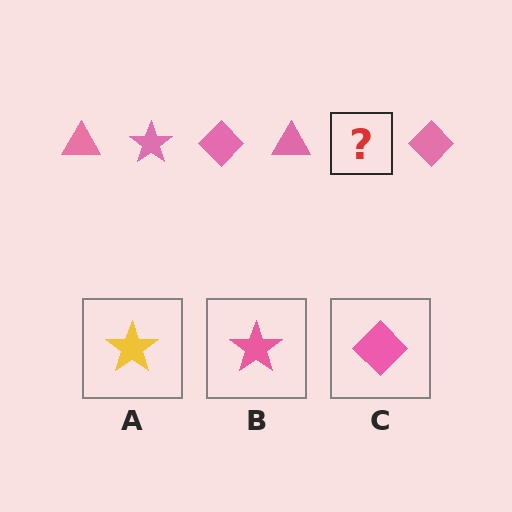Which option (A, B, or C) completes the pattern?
B.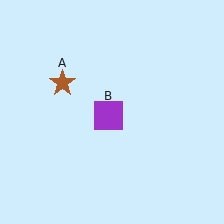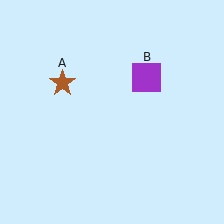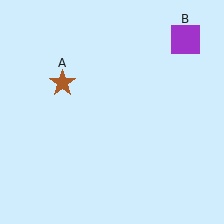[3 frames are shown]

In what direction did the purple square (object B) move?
The purple square (object B) moved up and to the right.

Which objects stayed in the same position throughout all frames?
Brown star (object A) remained stationary.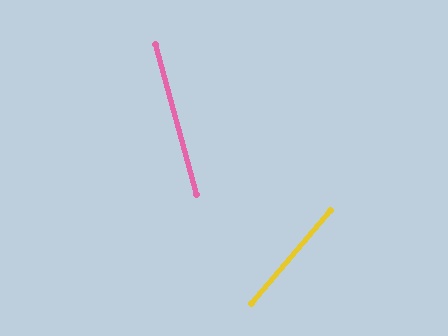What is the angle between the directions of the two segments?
Approximately 56 degrees.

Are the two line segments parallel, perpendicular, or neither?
Neither parallel nor perpendicular — they differ by about 56°.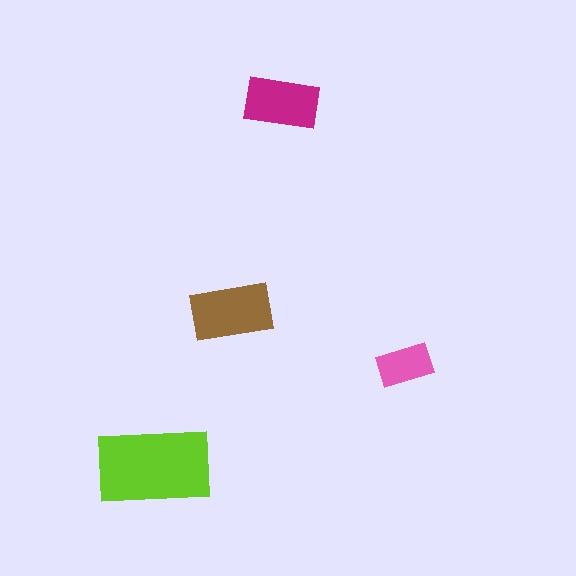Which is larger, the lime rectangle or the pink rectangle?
The lime one.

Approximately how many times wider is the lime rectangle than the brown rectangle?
About 1.5 times wider.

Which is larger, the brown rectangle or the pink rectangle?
The brown one.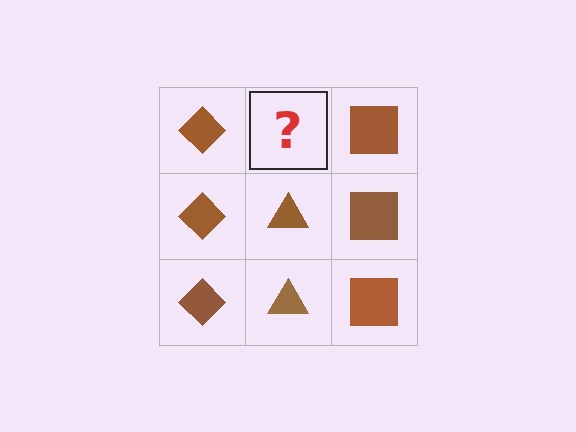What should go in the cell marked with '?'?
The missing cell should contain a brown triangle.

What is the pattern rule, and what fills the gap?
The rule is that each column has a consistent shape. The gap should be filled with a brown triangle.